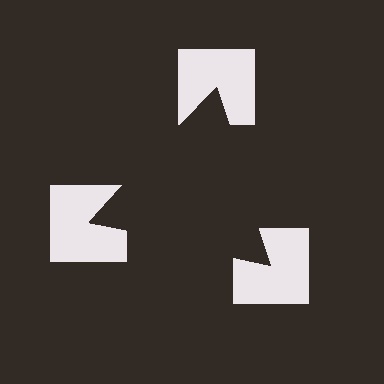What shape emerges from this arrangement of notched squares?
An illusory triangle — its edges are inferred from the aligned wedge cuts in the notched squares, not physically drawn.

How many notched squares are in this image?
There are 3 — one at each vertex of the illusory triangle.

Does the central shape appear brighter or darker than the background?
It typically appears slightly darker than the background, even though no actual brightness change is drawn.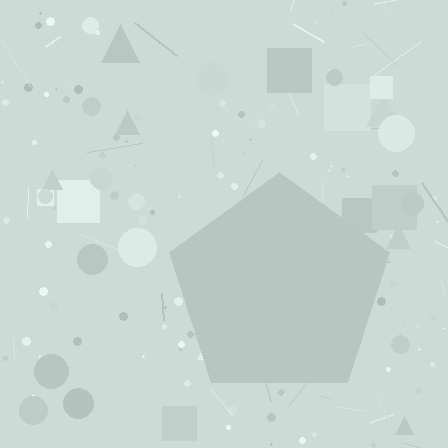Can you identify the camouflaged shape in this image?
The camouflaged shape is a pentagon.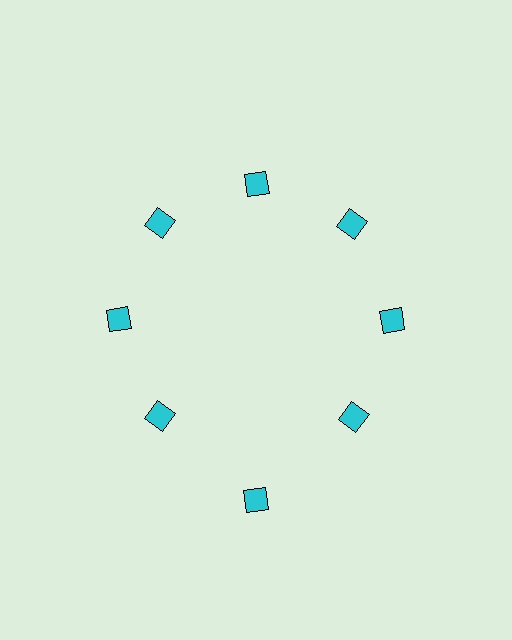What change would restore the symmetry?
The symmetry would be restored by moving it inward, back onto the ring so that all 8 diamonds sit at equal angles and equal distance from the center.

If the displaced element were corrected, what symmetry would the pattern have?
It would have 8-fold rotational symmetry — the pattern would map onto itself every 45 degrees.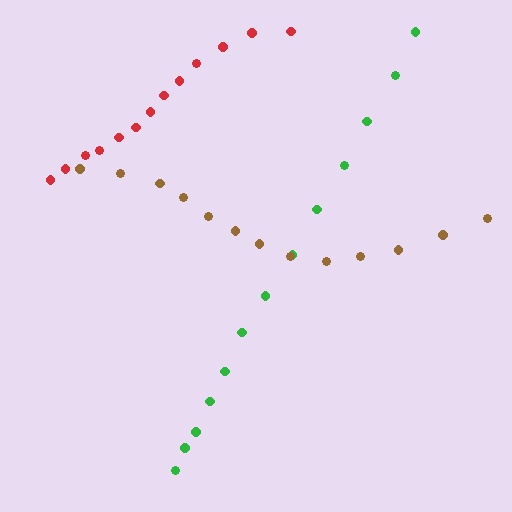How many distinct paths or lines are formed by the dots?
There are 3 distinct paths.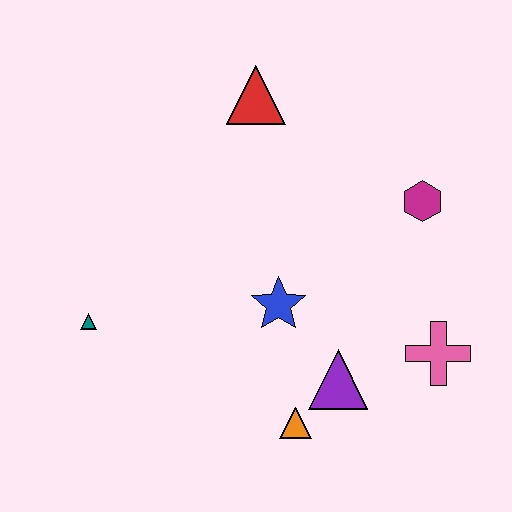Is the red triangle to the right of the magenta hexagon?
No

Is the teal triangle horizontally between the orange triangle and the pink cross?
No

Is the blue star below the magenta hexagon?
Yes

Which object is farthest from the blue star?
The red triangle is farthest from the blue star.